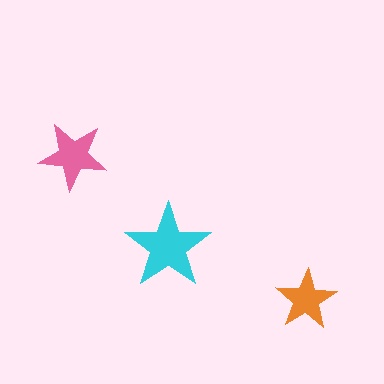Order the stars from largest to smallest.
the cyan one, the pink one, the orange one.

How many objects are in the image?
There are 3 objects in the image.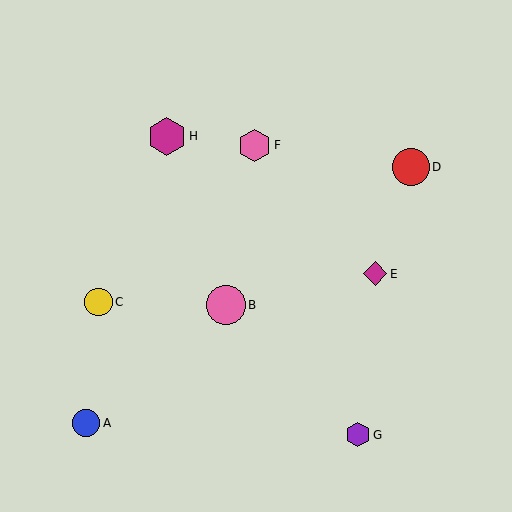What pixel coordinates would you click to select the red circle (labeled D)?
Click at (411, 167) to select the red circle D.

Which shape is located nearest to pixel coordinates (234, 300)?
The pink circle (labeled B) at (226, 305) is nearest to that location.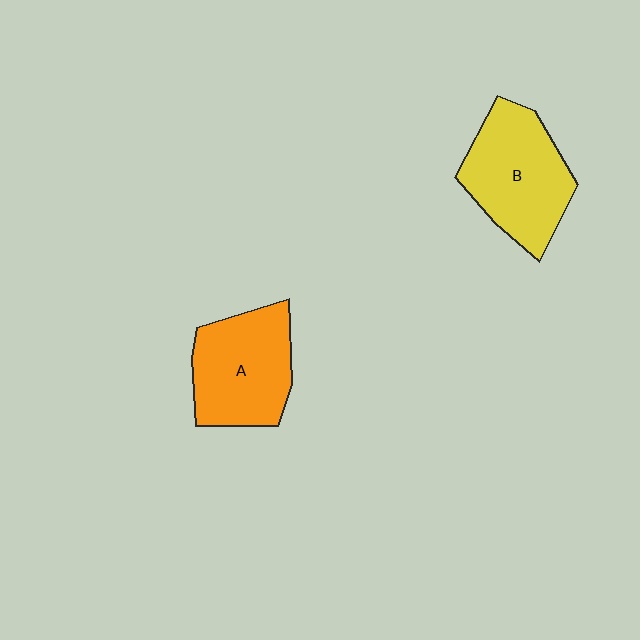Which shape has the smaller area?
Shape A (orange).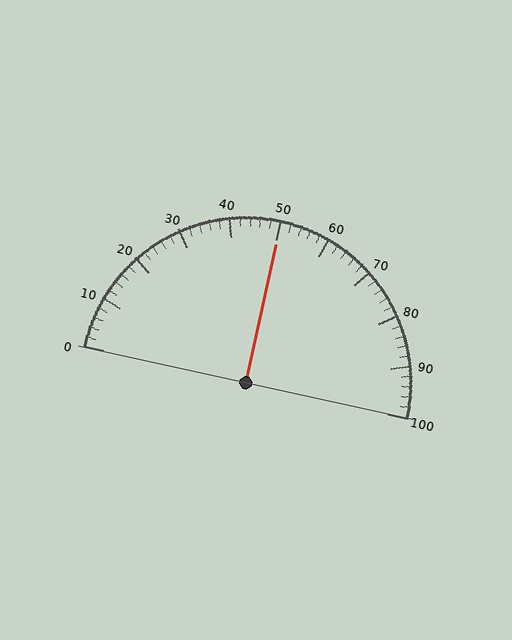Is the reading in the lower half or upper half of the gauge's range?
The reading is in the upper half of the range (0 to 100).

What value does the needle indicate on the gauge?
The needle indicates approximately 50.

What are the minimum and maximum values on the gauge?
The gauge ranges from 0 to 100.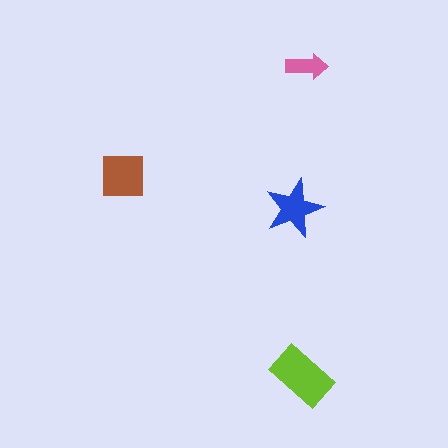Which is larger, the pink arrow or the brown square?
The brown square.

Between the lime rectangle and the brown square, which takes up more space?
The lime rectangle.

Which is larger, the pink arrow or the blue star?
The blue star.